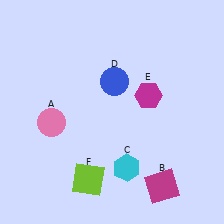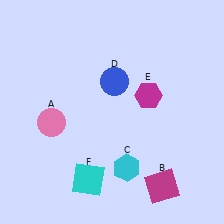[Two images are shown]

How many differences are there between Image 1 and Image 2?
There is 1 difference between the two images.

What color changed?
The square (F) changed from lime in Image 1 to cyan in Image 2.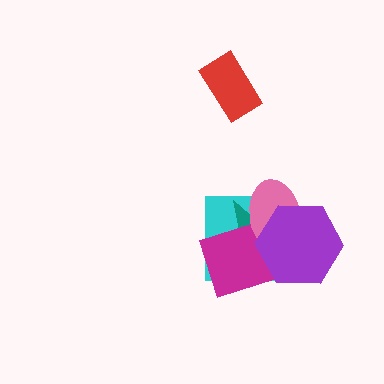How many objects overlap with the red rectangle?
0 objects overlap with the red rectangle.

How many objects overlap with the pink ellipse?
4 objects overlap with the pink ellipse.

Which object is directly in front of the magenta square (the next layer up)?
The pink ellipse is directly in front of the magenta square.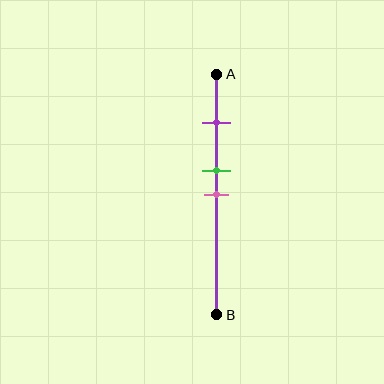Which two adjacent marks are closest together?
The green and pink marks are the closest adjacent pair.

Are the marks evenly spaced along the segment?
No, the marks are not evenly spaced.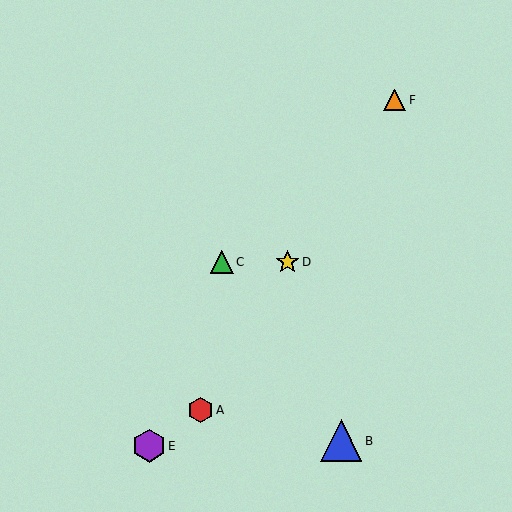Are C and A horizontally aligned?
No, C is at y≈262 and A is at y≈410.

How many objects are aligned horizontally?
2 objects (C, D) are aligned horizontally.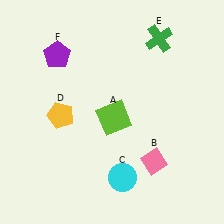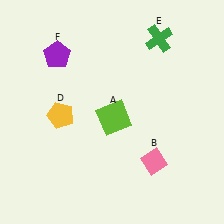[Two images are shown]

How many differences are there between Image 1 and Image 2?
There is 1 difference between the two images.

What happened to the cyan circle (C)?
The cyan circle (C) was removed in Image 2. It was in the bottom-right area of Image 1.